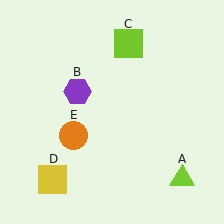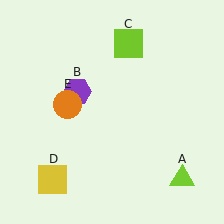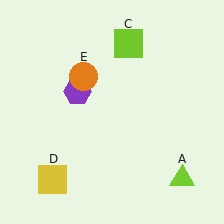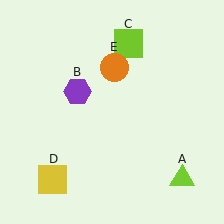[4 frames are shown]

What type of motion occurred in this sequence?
The orange circle (object E) rotated clockwise around the center of the scene.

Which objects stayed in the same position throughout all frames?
Lime triangle (object A) and purple hexagon (object B) and lime square (object C) and yellow square (object D) remained stationary.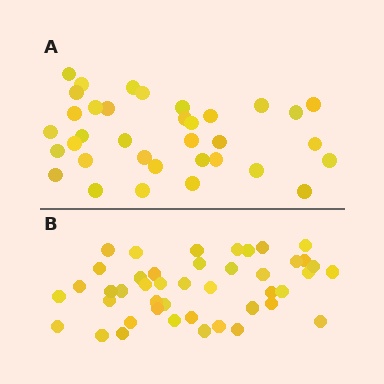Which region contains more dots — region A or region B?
Region B (the bottom region) has more dots.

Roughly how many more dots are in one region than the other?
Region B has roughly 8 or so more dots than region A.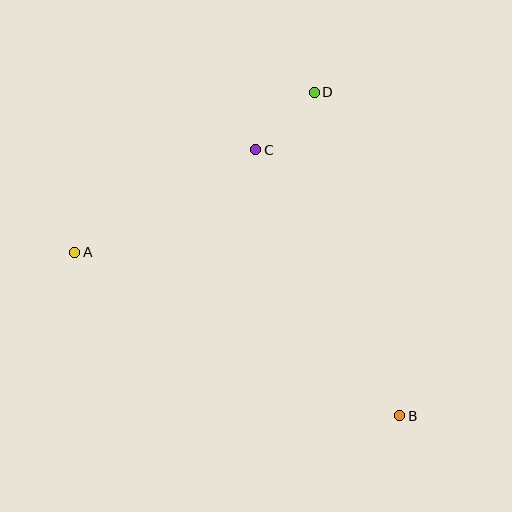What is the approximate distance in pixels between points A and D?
The distance between A and D is approximately 288 pixels.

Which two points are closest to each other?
Points C and D are closest to each other.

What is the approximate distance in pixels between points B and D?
The distance between B and D is approximately 335 pixels.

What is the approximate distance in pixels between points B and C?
The distance between B and C is approximately 303 pixels.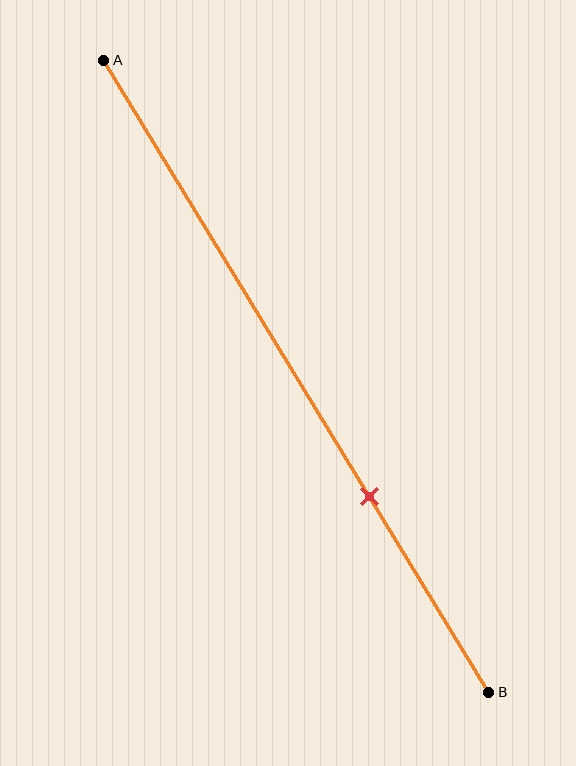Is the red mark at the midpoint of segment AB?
No, the mark is at about 70% from A, not at the 50% midpoint.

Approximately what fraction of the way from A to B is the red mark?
The red mark is approximately 70% of the way from A to B.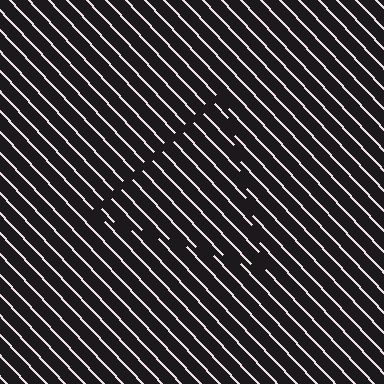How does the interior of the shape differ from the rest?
The interior of the shape contains the same grating, shifted by half a period — the contour is defined by the phase discontinuity where line-ends from the inner and outer gratings abut.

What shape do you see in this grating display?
An illusory triangle. The interior of the shape contains the same grating, shifted by half a period — the contour is defined by the phase discontinuity where line-ends from the inner and outer gratings abut.